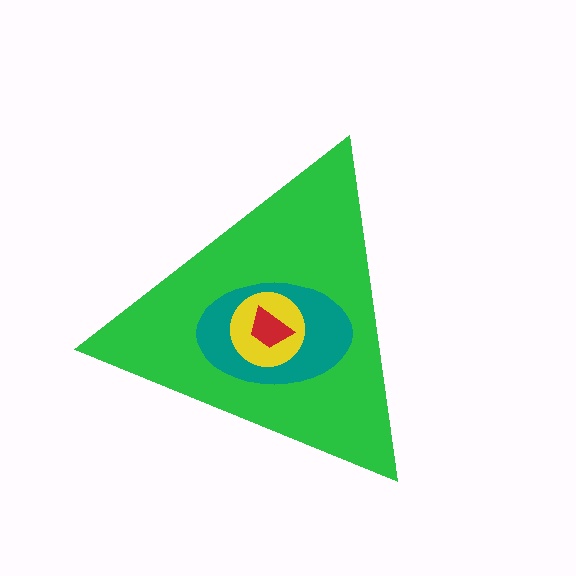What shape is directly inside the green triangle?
The teal ellipse.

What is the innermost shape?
The red trapezoid.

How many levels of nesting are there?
4.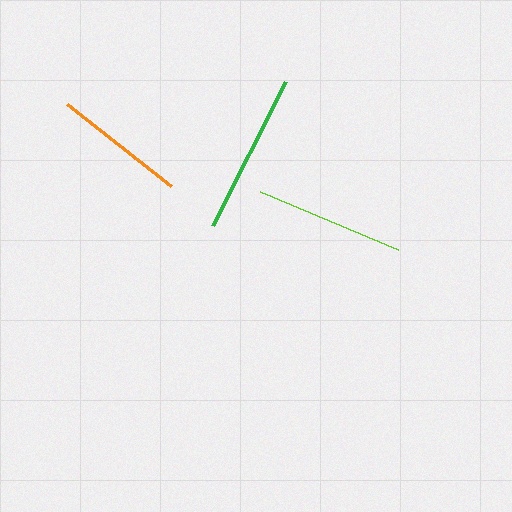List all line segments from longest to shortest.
From longest to shortest: green, lime, orange.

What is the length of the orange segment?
The orange segment is approximately 133 pixels long.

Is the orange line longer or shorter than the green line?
The green line is longer than the orange line.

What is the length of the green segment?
The green segment is approximately 162 pixels long.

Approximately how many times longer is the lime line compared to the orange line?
The lime line is approximately 1.1 times the length of the orange line.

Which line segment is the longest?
The green line is the longest at approximately 162 pixels.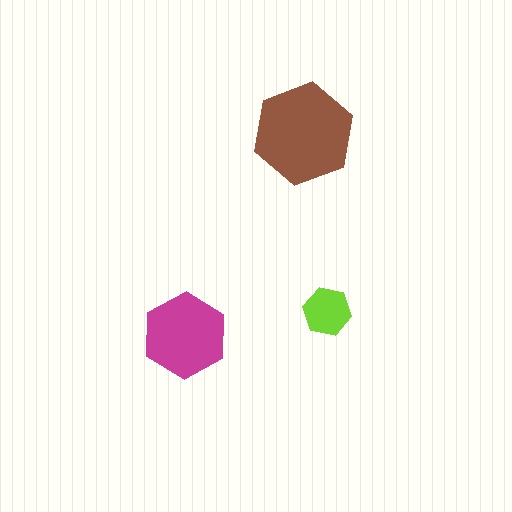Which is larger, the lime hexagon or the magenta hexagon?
The magenta one.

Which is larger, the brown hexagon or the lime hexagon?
The brown one.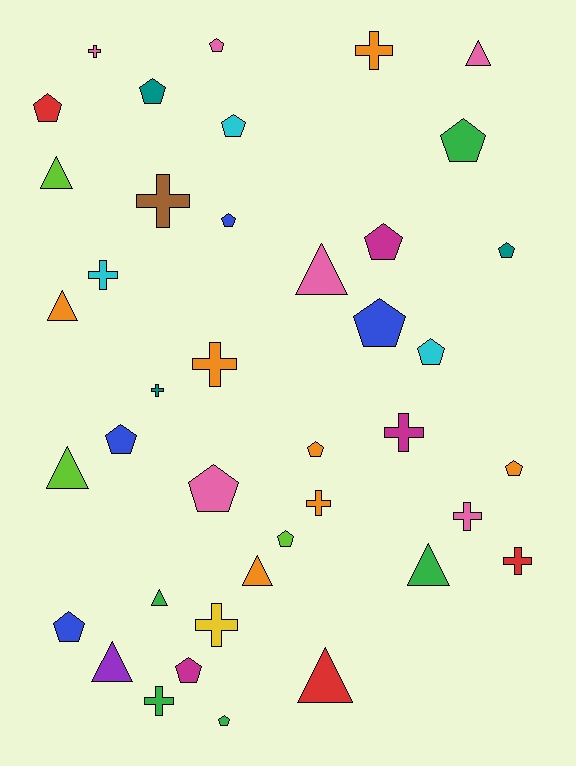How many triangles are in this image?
There are 10 triangles.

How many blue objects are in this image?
There are 4 blue objects.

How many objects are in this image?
There are 40 objects.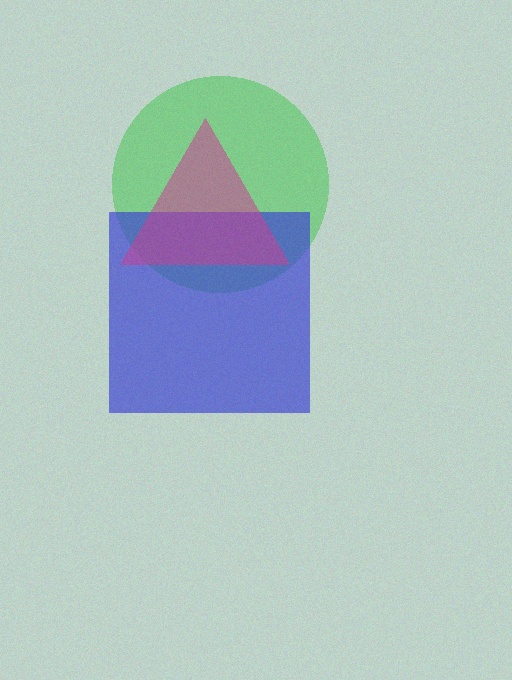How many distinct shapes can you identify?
There are 3 distinct shapes: a green circle, a blue square, a magenta triangle.